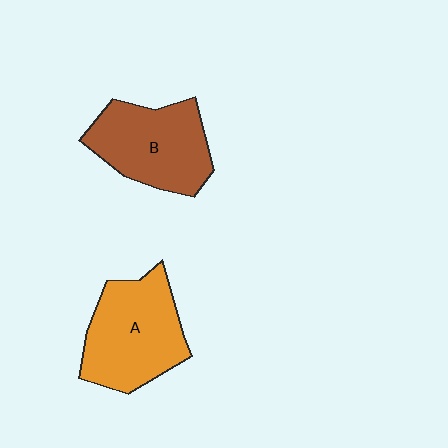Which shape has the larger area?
Shape A (orange).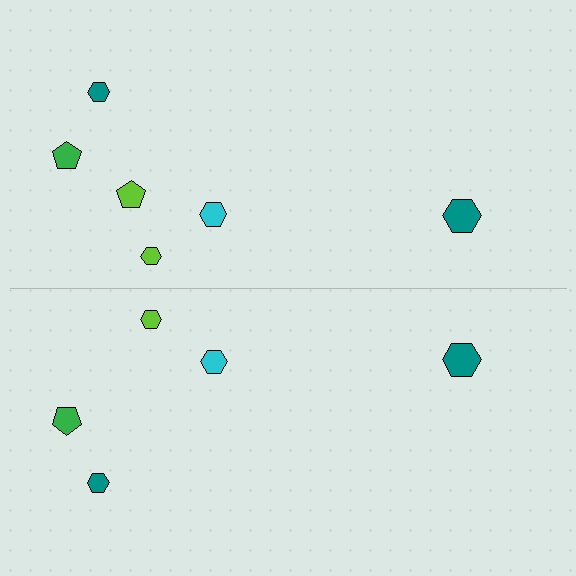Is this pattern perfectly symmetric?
No, the pattern is not perfectly symmetric. A lime pentagon is missing from the bottom side.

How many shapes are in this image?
There are 11 shapes in this image.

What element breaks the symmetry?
A lime pentagon is missing from the bottom side.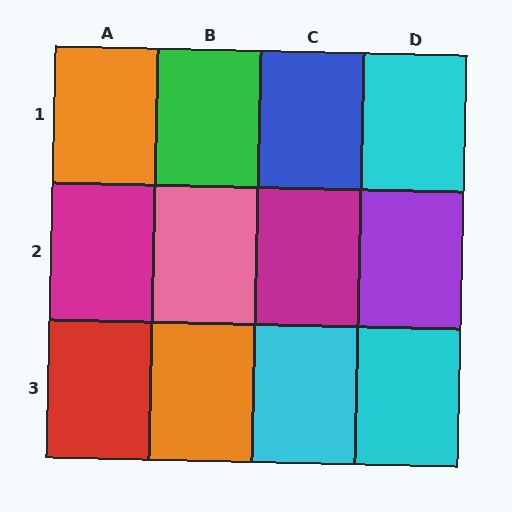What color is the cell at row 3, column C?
Cyan.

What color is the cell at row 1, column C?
Blue.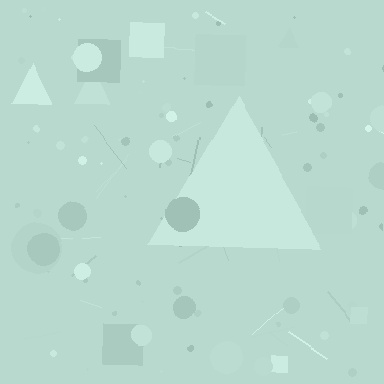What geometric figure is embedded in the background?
A triangle is embedded in the background.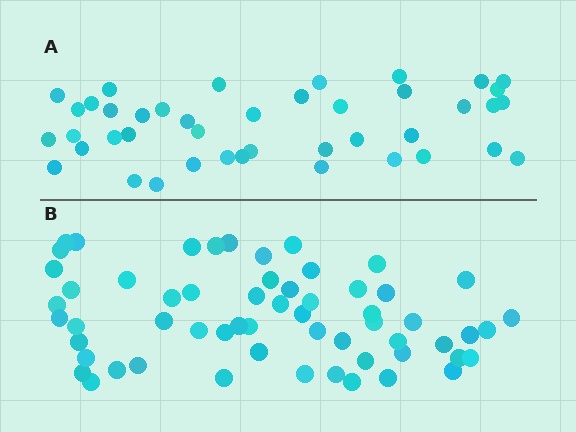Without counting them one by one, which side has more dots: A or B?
Region B (the bottom region) has more dots.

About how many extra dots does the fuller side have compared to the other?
Region B has approximately 15 more dots than region A.